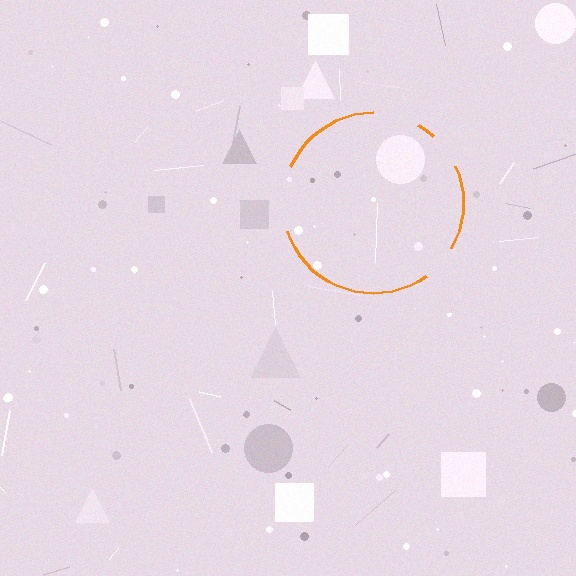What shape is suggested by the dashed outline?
The dashed outline suggests a circle.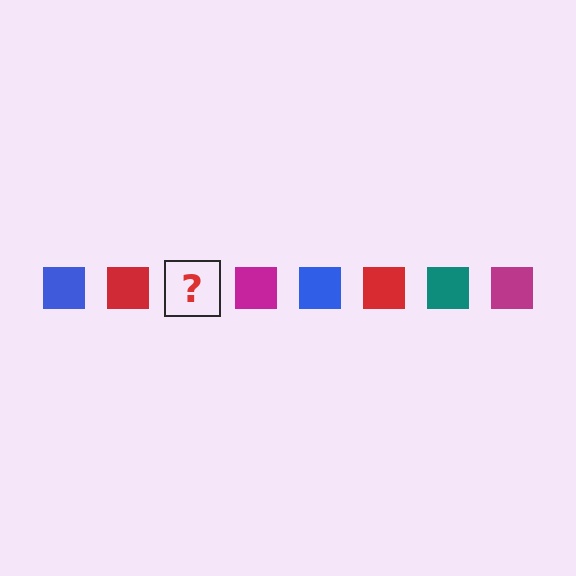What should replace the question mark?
The question mark should be replaced with a teal square.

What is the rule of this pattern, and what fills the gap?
The rule is that the pattern cycles through blue, red, teal, magenta squares. The gap should be filled with a teal square.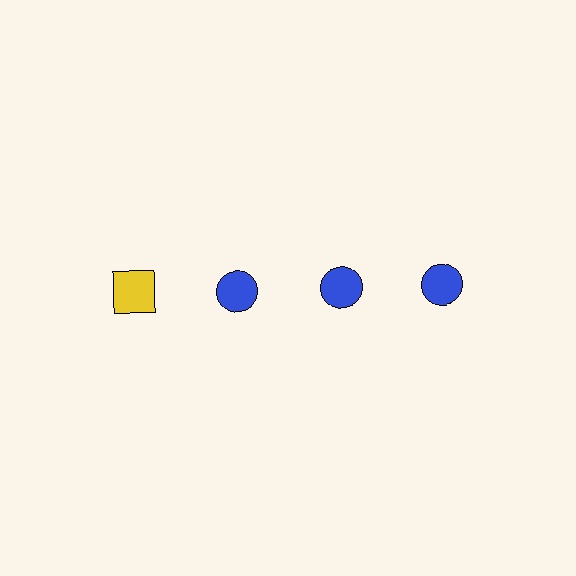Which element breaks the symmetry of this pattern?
The yellow square in the top row, leftmost column breaks the symmetry. All other shapes are blue circles.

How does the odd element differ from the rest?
It differs in both color (yellow instead of blue) and shape (square instead of circle).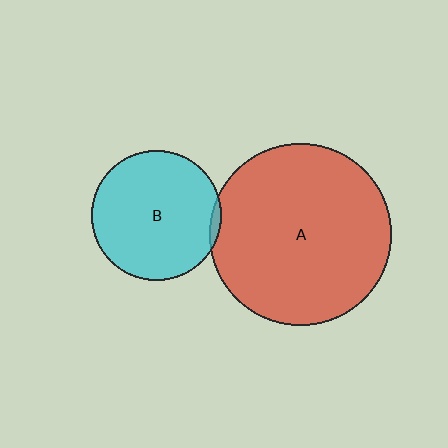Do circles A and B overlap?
Yes.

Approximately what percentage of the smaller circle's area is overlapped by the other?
Approximately 5%.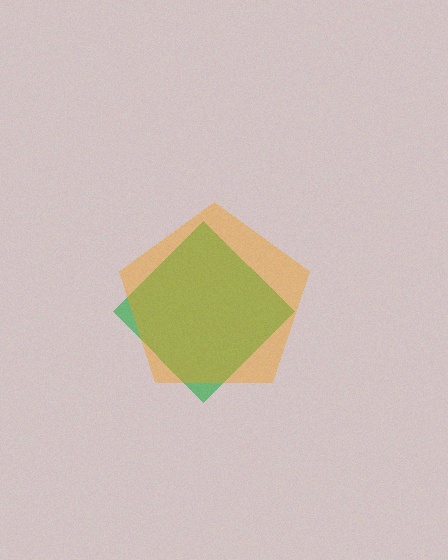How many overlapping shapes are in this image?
There are 2 overlapping shapes in the image.